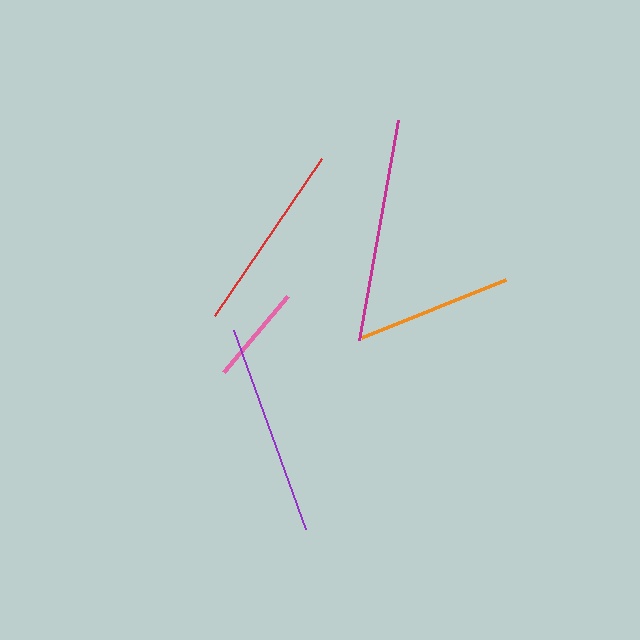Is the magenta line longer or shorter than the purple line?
The magenta line is longer than the purple line.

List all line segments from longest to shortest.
From longest to shortest: magenta, purple, red, orange, pink.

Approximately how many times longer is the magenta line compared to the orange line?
The magenta line is approximately 1.4 times the length of the orange line.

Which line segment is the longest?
The magenta line is the longest at approximately 224 pixels.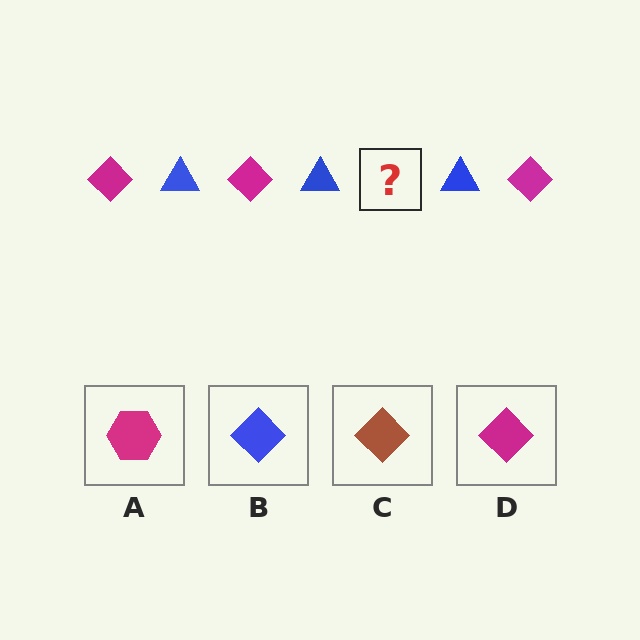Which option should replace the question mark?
Option D.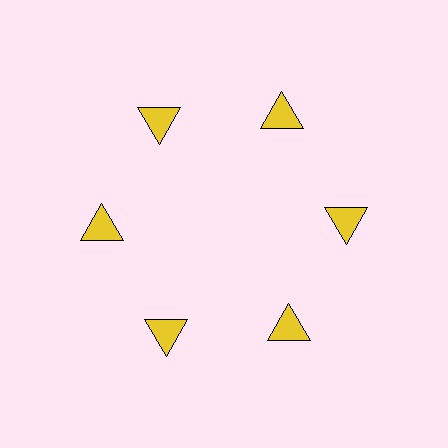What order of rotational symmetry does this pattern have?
This pattern has 6-fold rotational symmetry.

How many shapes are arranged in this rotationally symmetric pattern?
There are 6 shapes, arranged in 6 groups of 1.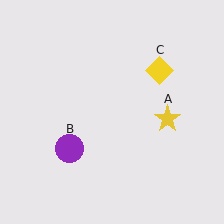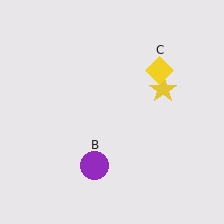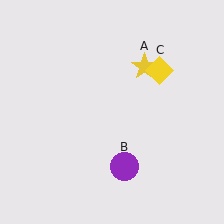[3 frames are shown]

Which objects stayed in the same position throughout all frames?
Yellow diamond (object C) remained stationary.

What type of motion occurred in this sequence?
The yellow star (object A), purple circle (object B) rotated counterclockwise around the center of the scene.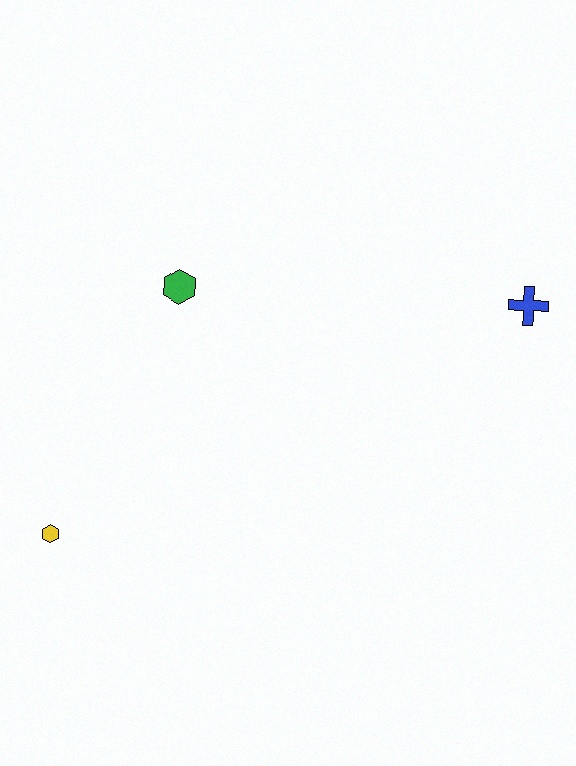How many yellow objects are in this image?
There is 1 yellow object.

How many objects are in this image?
There are 3 objects.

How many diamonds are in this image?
There are no diamonds.